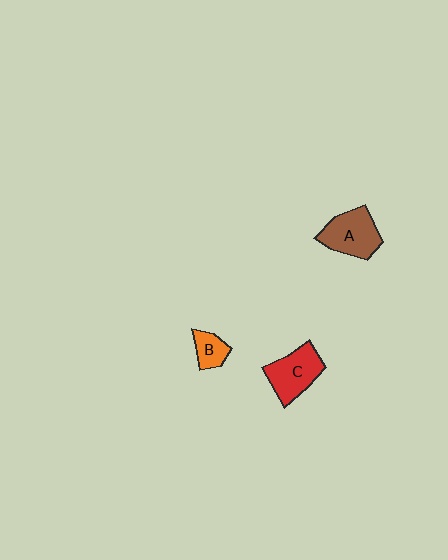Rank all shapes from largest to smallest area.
From largest to smallest: A (brown), C (red), B (orange).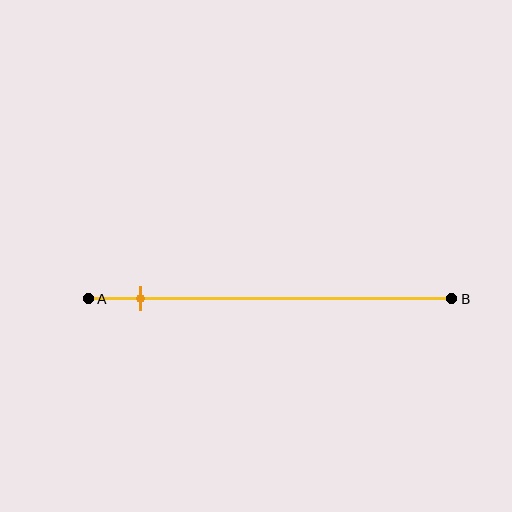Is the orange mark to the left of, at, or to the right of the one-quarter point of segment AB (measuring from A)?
The orange mark is to the left of the one-quarter point of segment AB.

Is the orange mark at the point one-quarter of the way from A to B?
No, the mark is at about 15% from A, not at the 25% one-quarter point.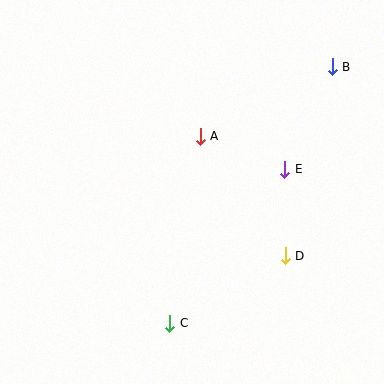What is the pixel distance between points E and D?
The distance between E and D is 86 pixels.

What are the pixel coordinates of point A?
Point A is at (200, 136).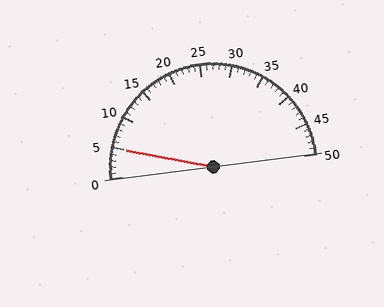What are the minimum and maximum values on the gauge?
The gauge ranges from 0 to 50.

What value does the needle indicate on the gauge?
The needle indicates approximately 5.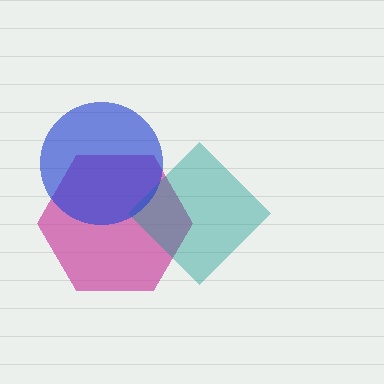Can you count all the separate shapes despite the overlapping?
Yes, there are 3 separate shapes.